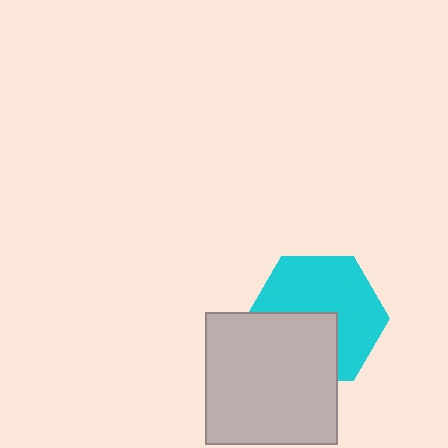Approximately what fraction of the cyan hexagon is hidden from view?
Roughly 39% of the cyan hexagon is hidden behind the light gray square.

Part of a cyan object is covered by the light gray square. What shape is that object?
It is a hexagon.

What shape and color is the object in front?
The object in front is a light gray square.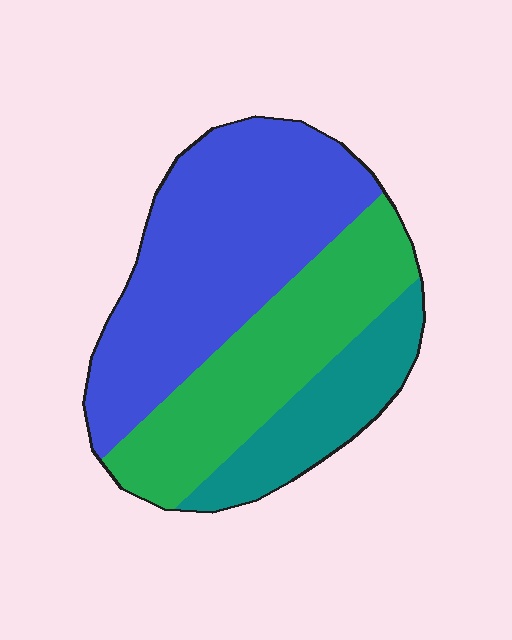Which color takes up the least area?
Teal, at roughly 20%.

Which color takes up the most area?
Blue, at roughly 50%.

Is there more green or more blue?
Blue.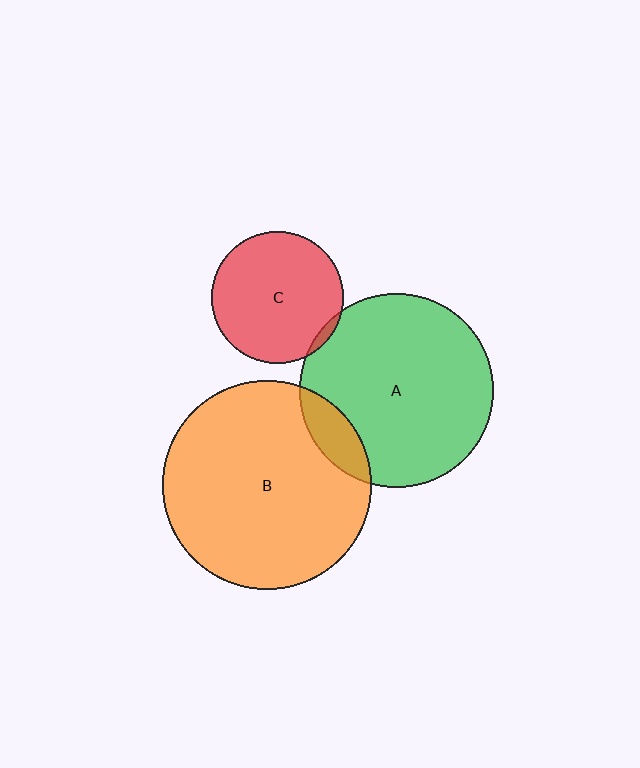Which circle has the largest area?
Circle B (orange).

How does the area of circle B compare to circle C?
Approximately 2.5 times.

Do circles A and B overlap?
Yes.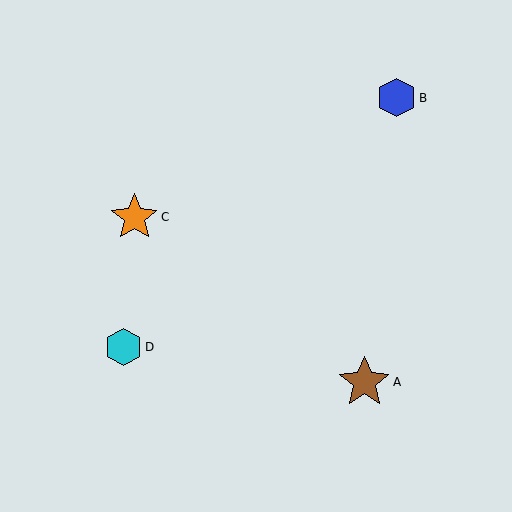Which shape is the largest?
The brown star (labeled A) is the largest.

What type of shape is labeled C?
Shape C is an orange star.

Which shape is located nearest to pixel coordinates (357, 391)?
The brown star (labeled A) at (364, 382) is nearest to that location.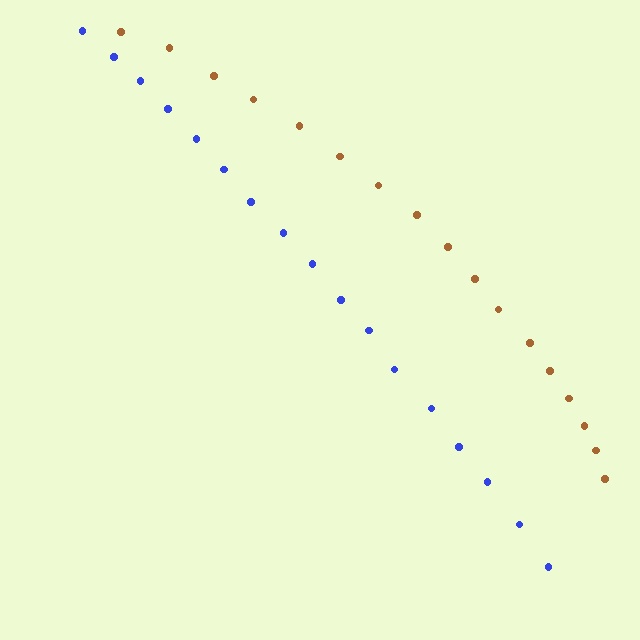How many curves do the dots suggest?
There are 2 distinct paths.